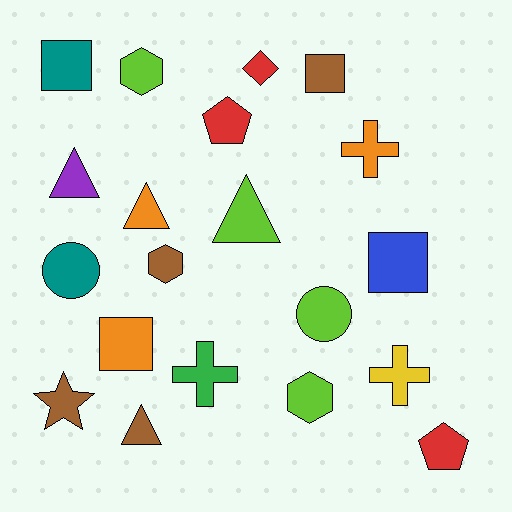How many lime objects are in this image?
There are 4 lime objects.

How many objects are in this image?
There are 20 objects.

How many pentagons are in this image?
There are 2 pentagons.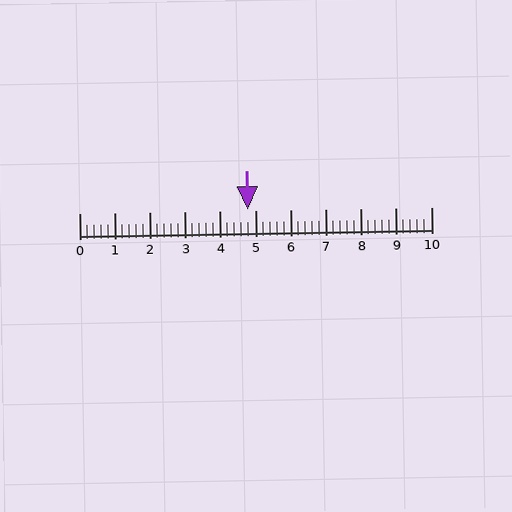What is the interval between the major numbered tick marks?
The major tick marks are spaced 1 units apart.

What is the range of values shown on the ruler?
The ruler shows values from 0 to 10.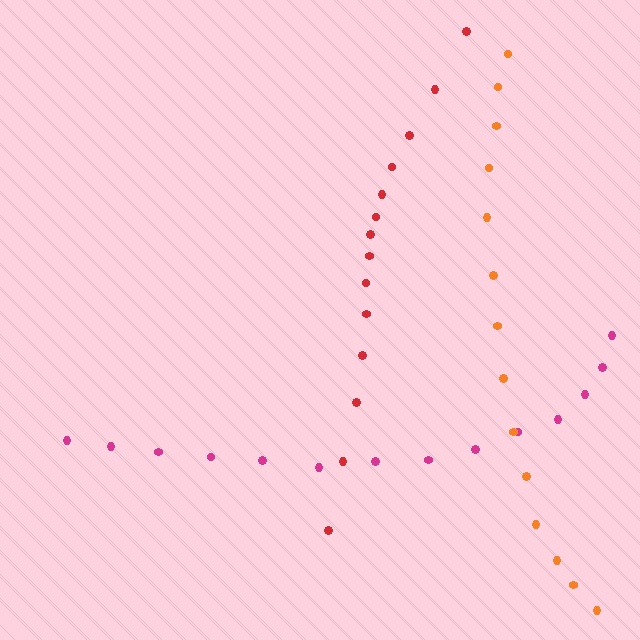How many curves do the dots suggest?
There are 3 distinct paths.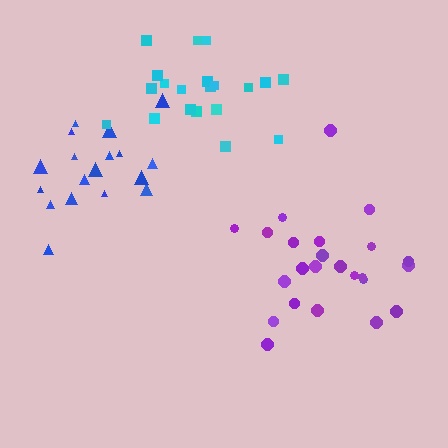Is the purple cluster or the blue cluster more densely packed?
Blue.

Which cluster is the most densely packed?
Blue.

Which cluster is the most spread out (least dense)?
Cyan.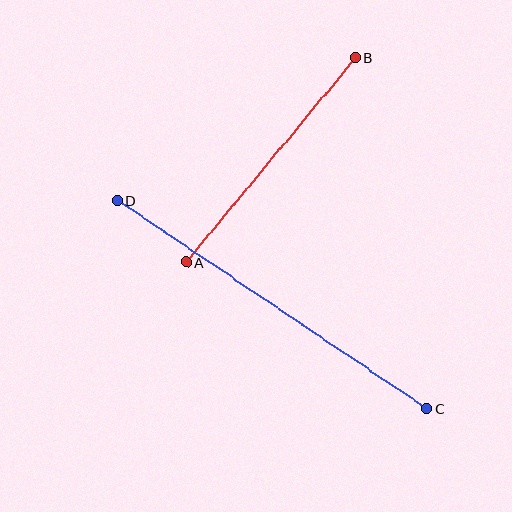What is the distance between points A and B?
The distance is approximately 266 pixels.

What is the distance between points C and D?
The distance is approximately 372 pixels.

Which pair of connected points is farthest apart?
Points C and D are farthest apart.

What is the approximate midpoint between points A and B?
The midpoint is at approximately (271, 160) pixels.